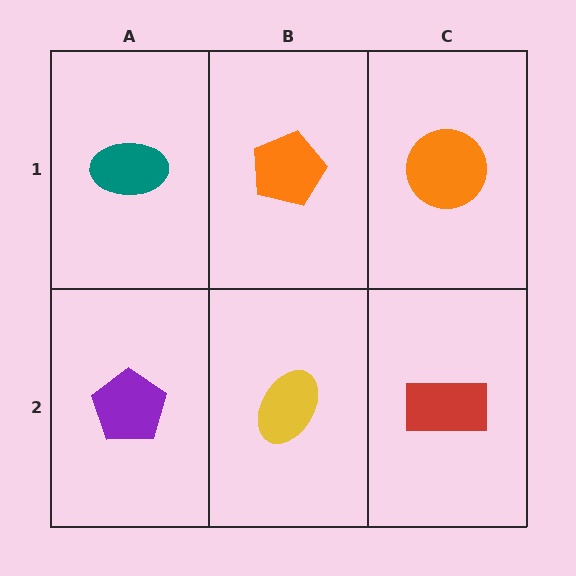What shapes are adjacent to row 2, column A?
A teal ellipse (row 1, column A), a yellow ellipse (row 2, column B).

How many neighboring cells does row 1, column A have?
2.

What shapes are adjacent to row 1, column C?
A red rectangle (row 2, column C), an orange pentagon (row 1, column B).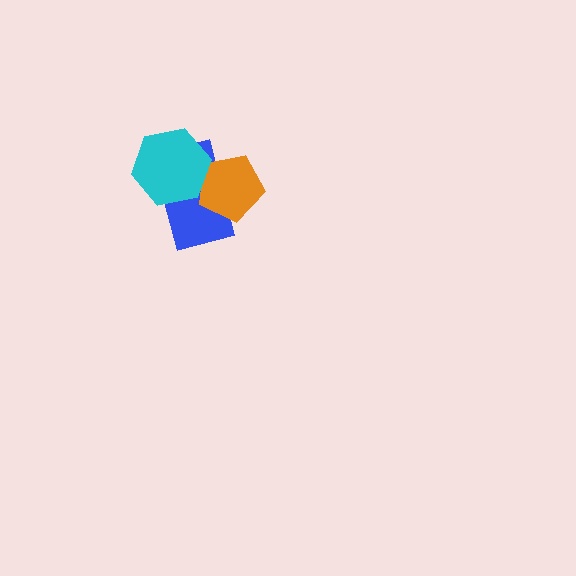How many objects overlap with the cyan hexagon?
2 objects overlap with the cyan hexagon.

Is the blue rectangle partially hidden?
Yes, it is partially covered by another shape.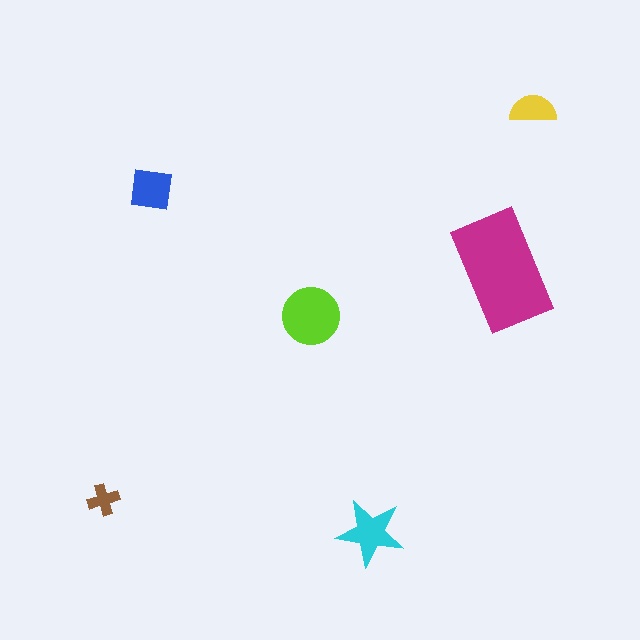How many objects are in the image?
There are 6 objects in the image.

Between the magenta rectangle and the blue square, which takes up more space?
The magenta rectangle.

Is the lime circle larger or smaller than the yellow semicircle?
Larger.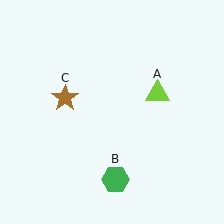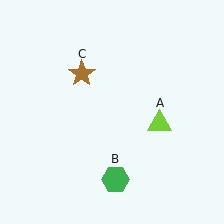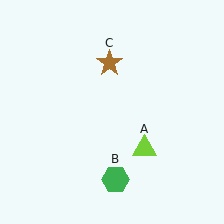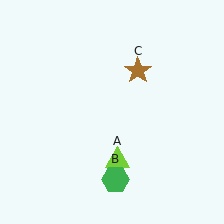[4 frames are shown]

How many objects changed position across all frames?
2 objects changed position: lime triangle (object A), brown star (object C).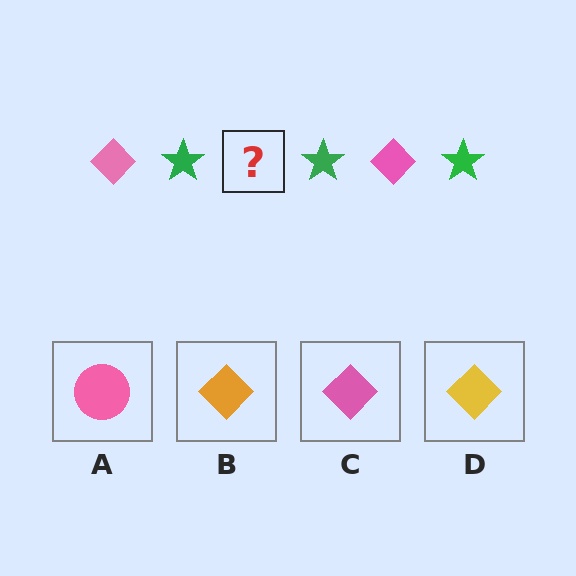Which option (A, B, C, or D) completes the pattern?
C.